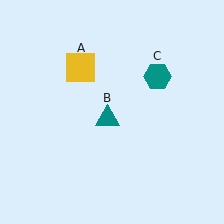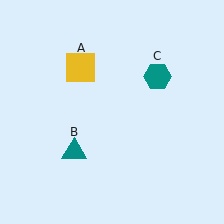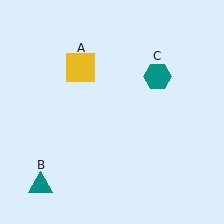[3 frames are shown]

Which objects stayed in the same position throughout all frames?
Yellow square (object A) and teal hexagon (object C) remained stationary.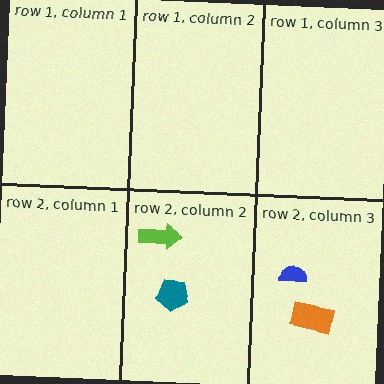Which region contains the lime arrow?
The row 2, column 2 region.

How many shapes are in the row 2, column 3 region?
2.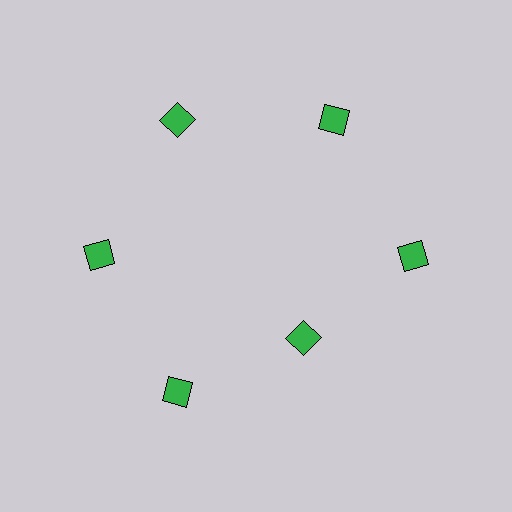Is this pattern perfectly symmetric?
No. The 6 green squares are arranged in a ring, but one element near the 5 o'clock position is pulled inward toward the center, breaking the 6-fold rotational symmetry.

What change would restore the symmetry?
The symmetry would be restored by moving it outward, back onto the ring so that all 6 squares sit at equal angles and equal distance from the center.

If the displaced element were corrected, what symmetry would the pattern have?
It would have 6-fold rotational symmetry — the pattern would map onto itself every 60 degrees.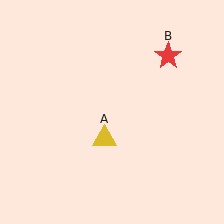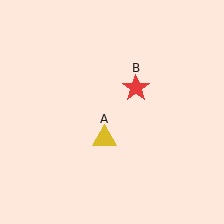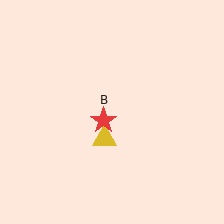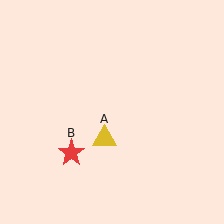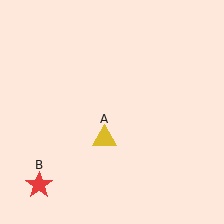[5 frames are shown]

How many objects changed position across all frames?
1 object changed position: red star (object B).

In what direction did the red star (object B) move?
The red star (object B) moved down and to the left.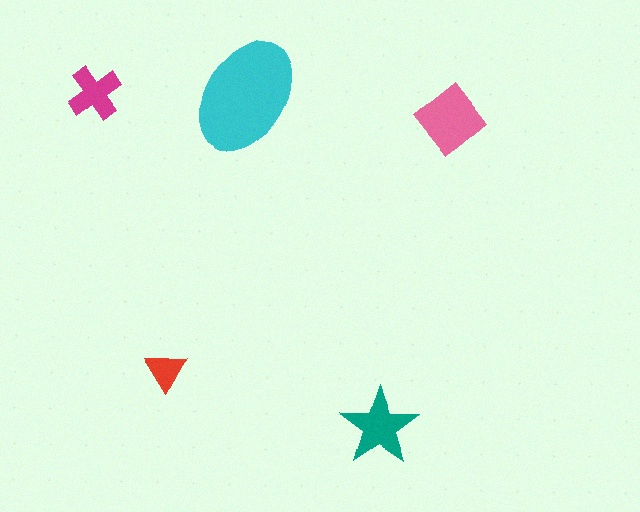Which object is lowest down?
The teal star is bottommost.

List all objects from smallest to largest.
The red triangle, the magenta cross, the teal star, the pink diamond, the cyan ellipse.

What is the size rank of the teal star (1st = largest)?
3rd.